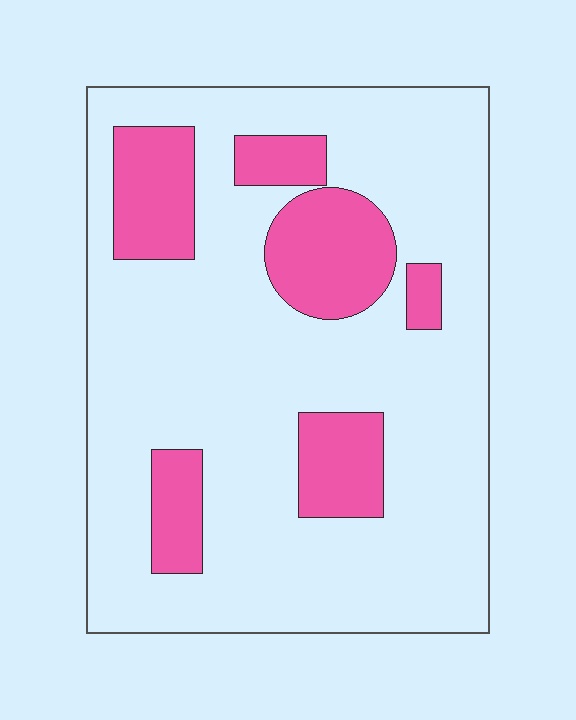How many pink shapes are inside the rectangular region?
6.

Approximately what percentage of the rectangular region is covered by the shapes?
Approximately 20%.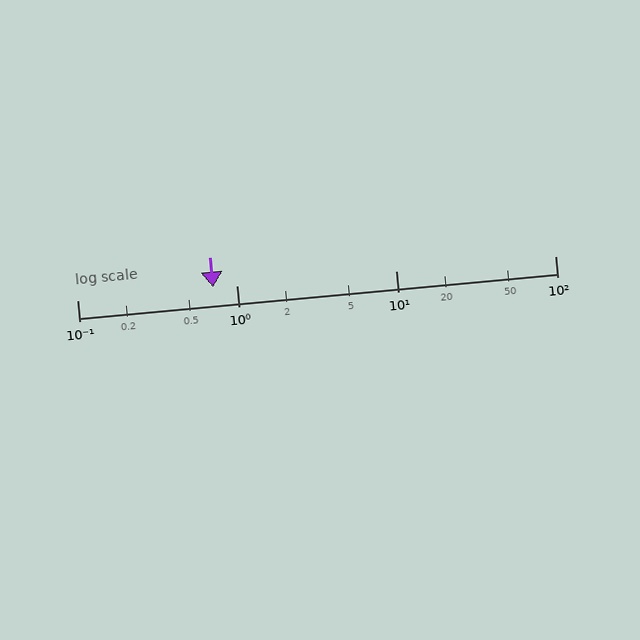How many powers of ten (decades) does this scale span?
The scale spans 3 decades, from 0.1 to 100.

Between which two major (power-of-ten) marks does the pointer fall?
The pointer is between 0.1 and 1.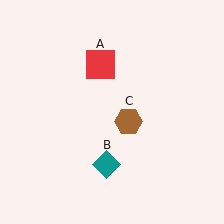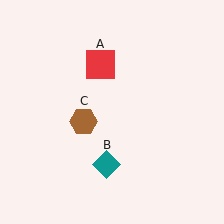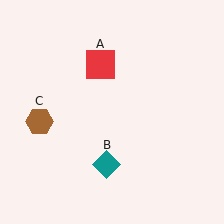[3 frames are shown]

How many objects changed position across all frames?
1 object changed position: brown hexagon (object C).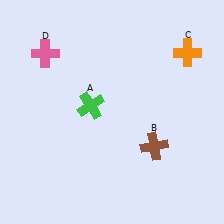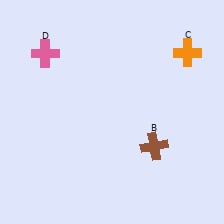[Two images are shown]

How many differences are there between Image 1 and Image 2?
There is 1 difference between the two images.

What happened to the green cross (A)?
The green cross (A) was removed in Image 2. It was in the top-left area of Image 1.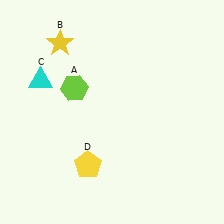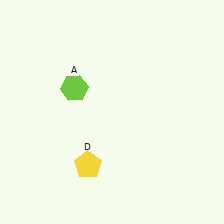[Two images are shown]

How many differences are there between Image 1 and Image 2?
There are 2 differences between the two images.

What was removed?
The yellow star (B), the cyan triangle (C) were removed in Image 2.